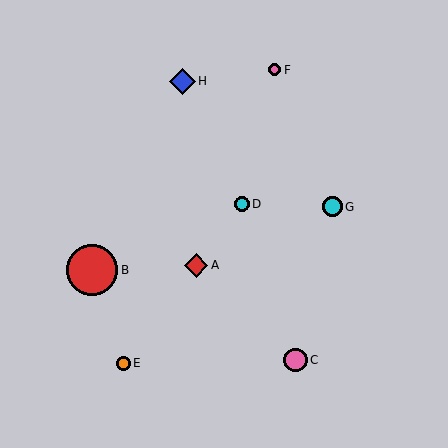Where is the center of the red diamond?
The center of the red diamond is at (196, 265).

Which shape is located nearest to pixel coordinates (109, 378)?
The orange circle (labeled E) at (123, 363) is nearest to that location.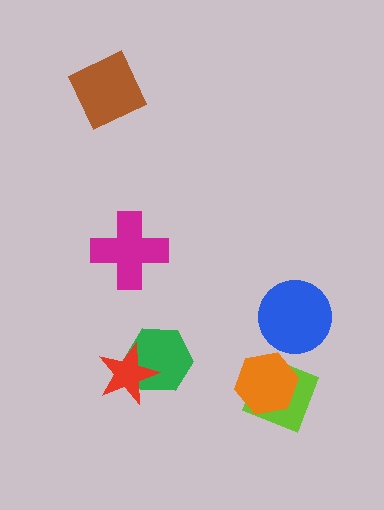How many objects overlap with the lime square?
1 object overlaps with the lime square.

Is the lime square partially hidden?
Yes, it is partially covered by another shape.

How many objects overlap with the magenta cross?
0 objects overlap with the magenta cross.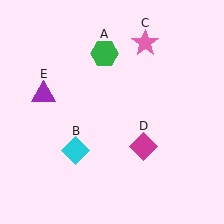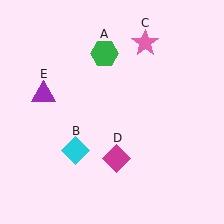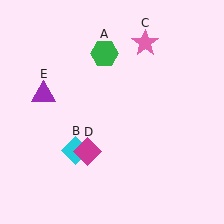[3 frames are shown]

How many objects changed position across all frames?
1 object changed position: magenta diamond (object D).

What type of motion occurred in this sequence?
The magenta diamond (object D) rotated clockwise around the center of the scene.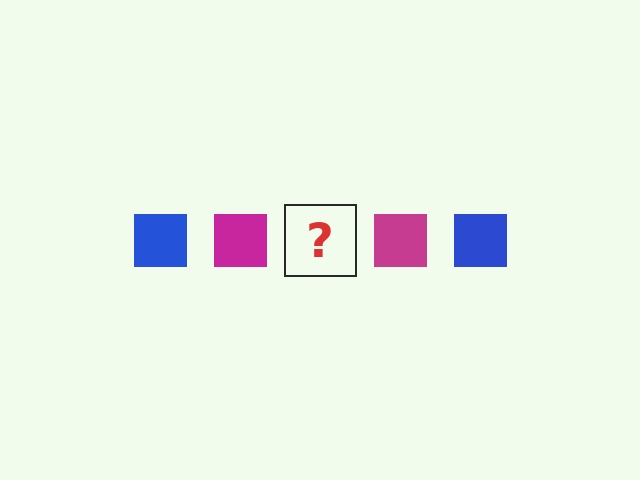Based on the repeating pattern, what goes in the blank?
The blank should be a blue square.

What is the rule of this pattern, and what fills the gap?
The rule is that the pattern cycles through blue, magenta squares. The gap should be filled with a blue square.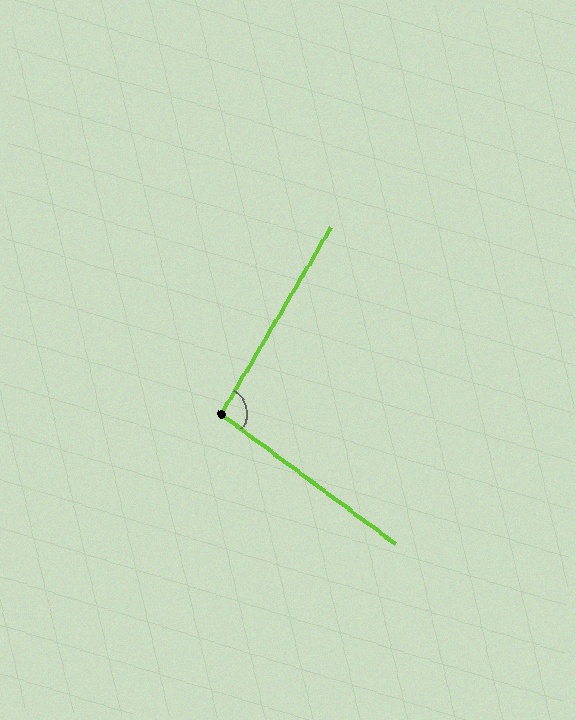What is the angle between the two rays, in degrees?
Approximately 96 degrees.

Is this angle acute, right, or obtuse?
It is obtuse.